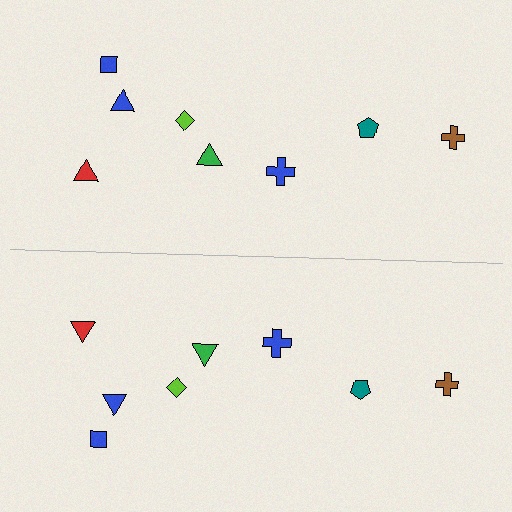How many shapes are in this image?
There are 16 shapes in this image.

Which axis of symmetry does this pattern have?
The pattern has a horizontal axis of symmetry running through the center of the image.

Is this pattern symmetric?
Yes, this pattern has bilateral (reflection) symmetry.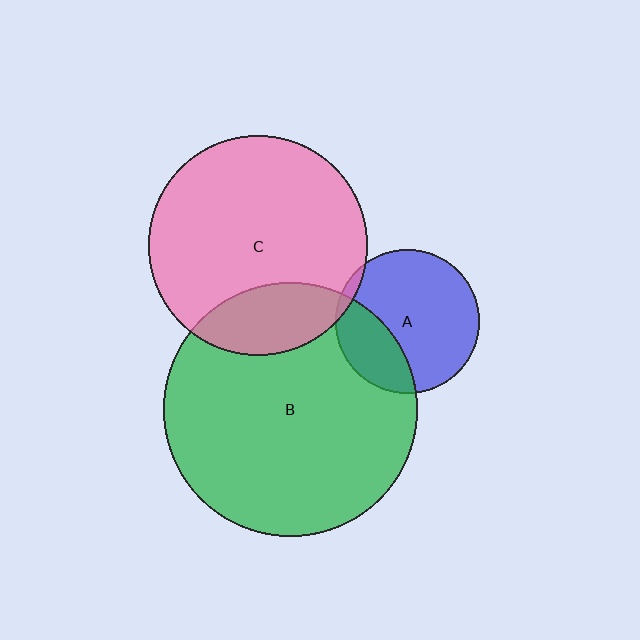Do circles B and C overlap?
Yes.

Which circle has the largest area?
Circle B (green).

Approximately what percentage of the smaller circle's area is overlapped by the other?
Approximately 20%.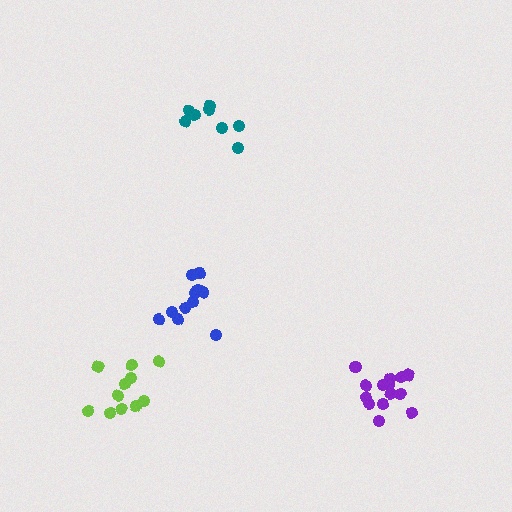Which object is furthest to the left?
The lime cluster is leftmost.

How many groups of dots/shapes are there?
There are 4 groups.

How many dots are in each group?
Group 1: 8 dots, Group 2: 14 dots, Group 3: 11 dots, Group 4: 11 dots (44 total).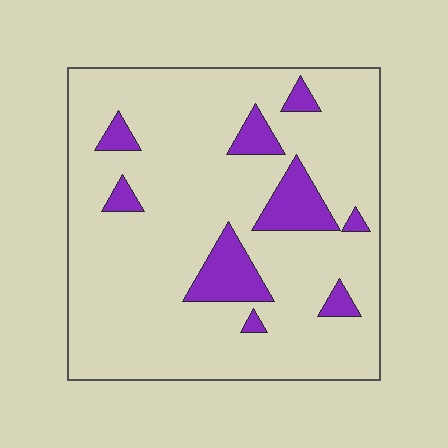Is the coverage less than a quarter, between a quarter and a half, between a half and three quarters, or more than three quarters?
Less than a quarter.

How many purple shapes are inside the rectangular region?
9.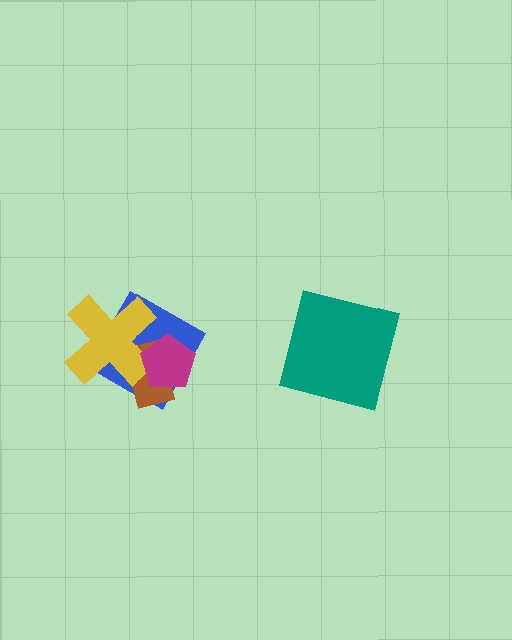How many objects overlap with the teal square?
0 objects overlap with the teal square.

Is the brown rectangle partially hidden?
Yes, it is partially covered by another shape.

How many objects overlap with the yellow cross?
3 objects overlap with the yellow cross.